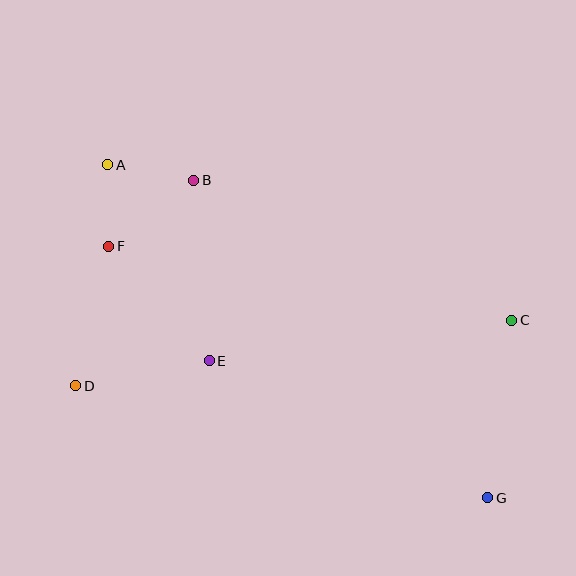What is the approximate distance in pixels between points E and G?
The distance between E and G is approximately 310 pixels.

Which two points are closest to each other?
Points A and F are closest to each other.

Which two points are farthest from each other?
Points A and G are farthest from each other.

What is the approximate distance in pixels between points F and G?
The distance between F and G is approximately 455 pixels.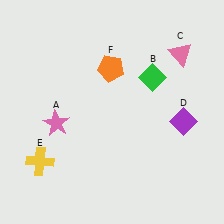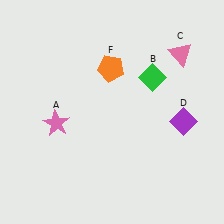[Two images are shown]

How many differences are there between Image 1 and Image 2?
There is 1 difference between the two images.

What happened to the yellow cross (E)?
The yellow cross (E) was removed in Image 2. It was in the bottom-left area of Image 1.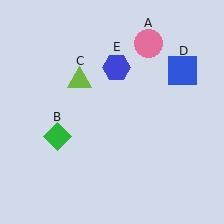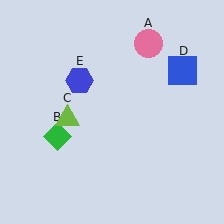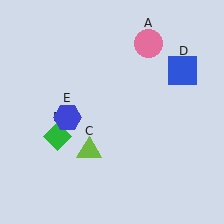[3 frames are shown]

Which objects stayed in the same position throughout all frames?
Pink circle (object A) and green diamond (object B) and blue square (object D) remained stationary.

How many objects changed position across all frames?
2 objects changed position: lime triangle (object C), blue hexagon (object E).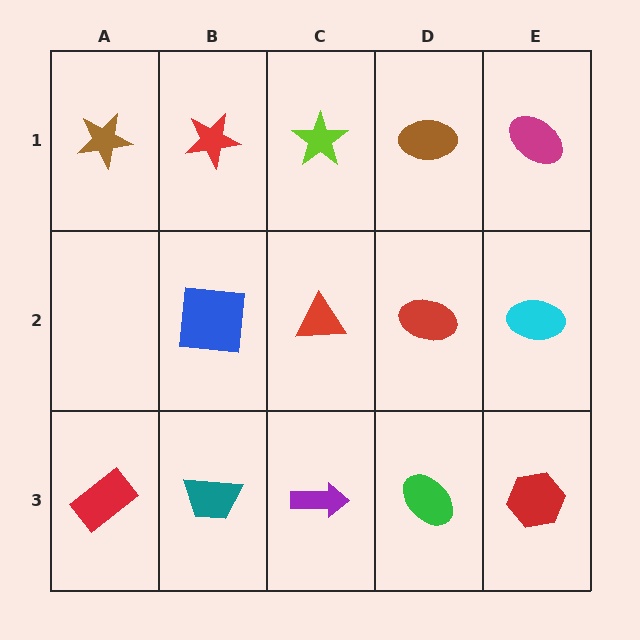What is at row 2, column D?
A red ellipse.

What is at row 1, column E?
A magenta ellipse.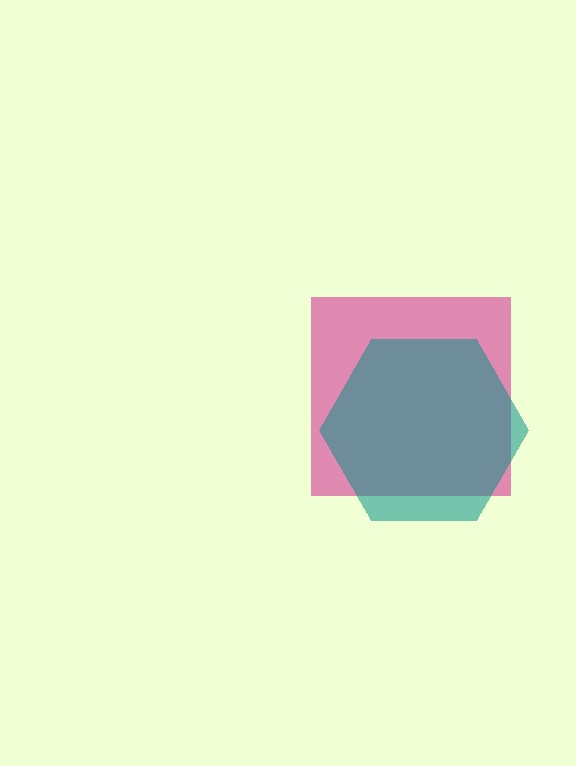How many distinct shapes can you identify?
There are 2 distinct shapes: a magenta square, a teal hexagon.